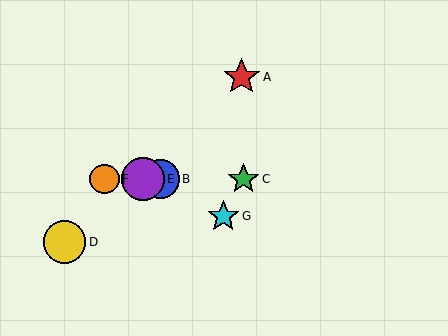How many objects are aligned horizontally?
4 objects (B, C, E, F) are aligned horizontally.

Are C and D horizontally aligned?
No, C is at y≈179 and D is at y≈242.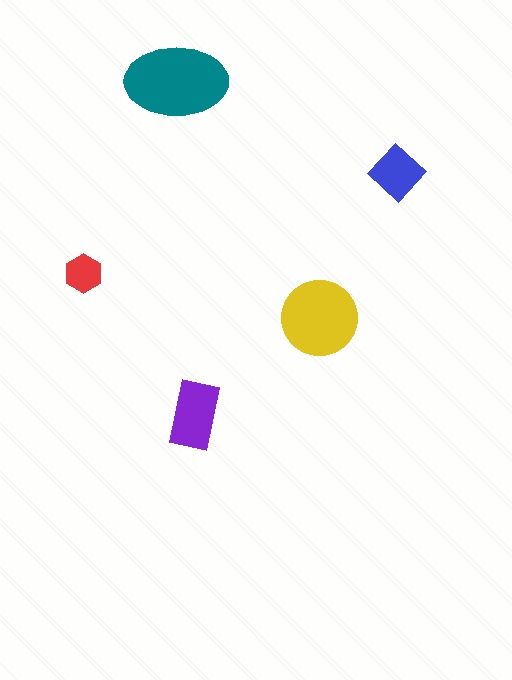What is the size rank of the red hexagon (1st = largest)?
5th.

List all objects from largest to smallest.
The teal ellipse, the yellow circle, the purple rectangle, the blue diamond, the red hexagon.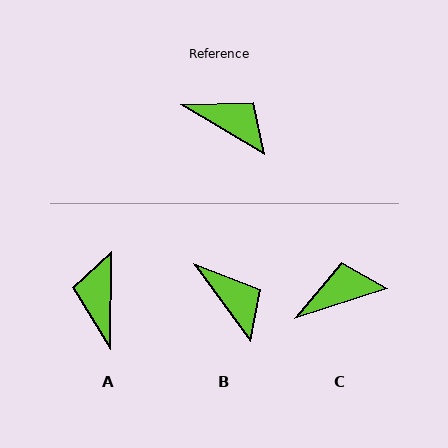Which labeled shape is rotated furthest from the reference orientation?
A, about 120 degrees away.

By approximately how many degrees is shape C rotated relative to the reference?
Approximately 49 degrees counter-clockwise.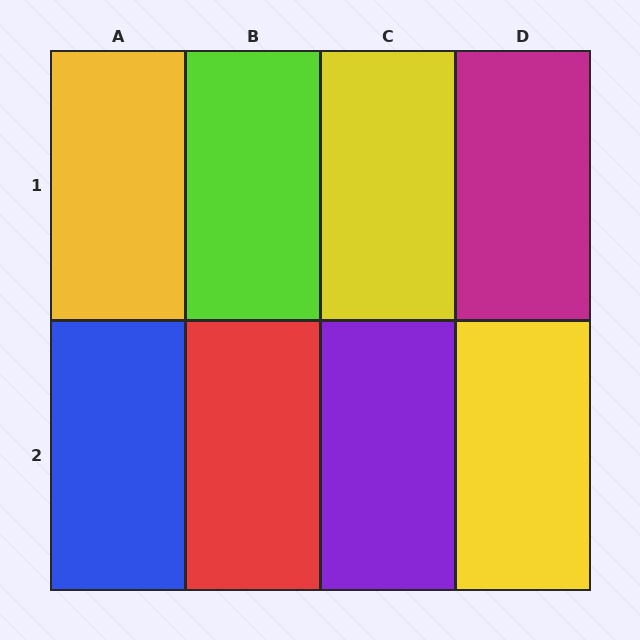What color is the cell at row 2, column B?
Red.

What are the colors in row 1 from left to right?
Yellow, lime, yellow, magenta.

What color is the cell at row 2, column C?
Purple.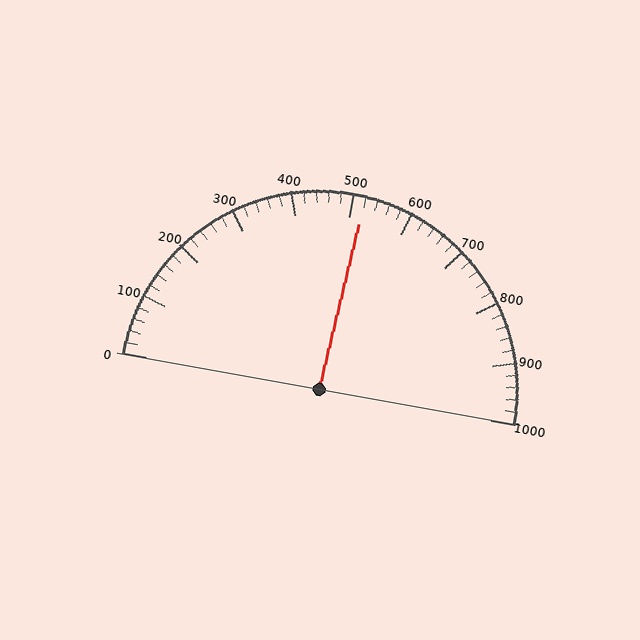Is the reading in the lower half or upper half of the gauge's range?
The reading is in the upper half of the range (0 to 1000).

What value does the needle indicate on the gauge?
The needle indicates approximately 520.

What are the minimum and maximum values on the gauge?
The gauge ranges from 0 to 1000.